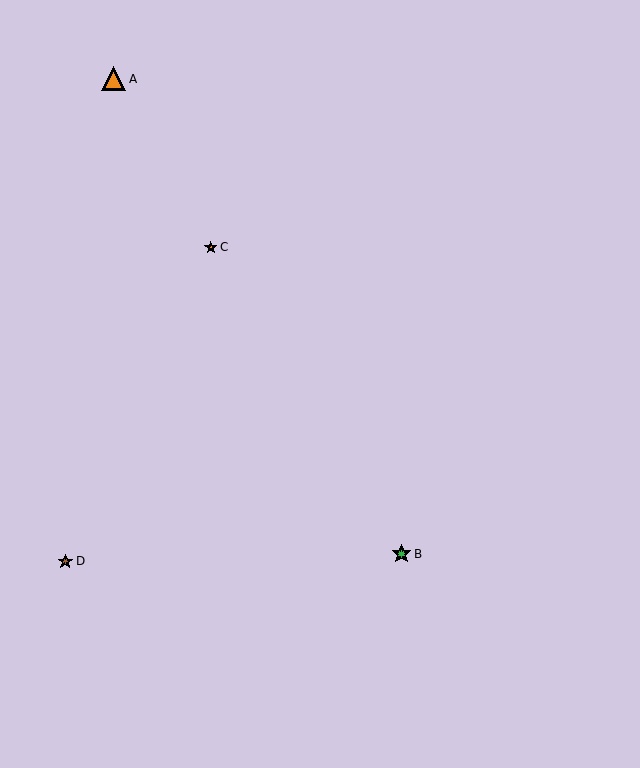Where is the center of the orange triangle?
The center of the orange triangle is at (114, 79).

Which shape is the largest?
The orange triangle (labeled A) is the largest.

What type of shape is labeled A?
Shape A is an orange triangle.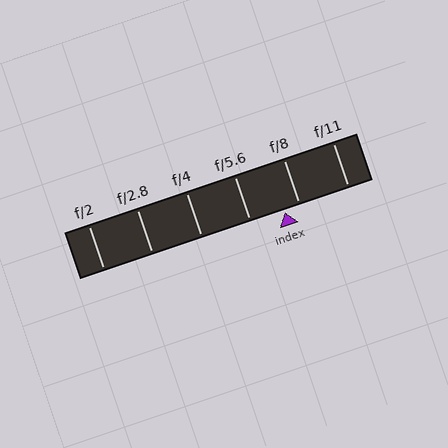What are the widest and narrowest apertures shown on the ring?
The widest aperture shown is f/2 and the narrowest is f/11.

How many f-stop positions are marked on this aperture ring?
There are 6 f-stop positions marked.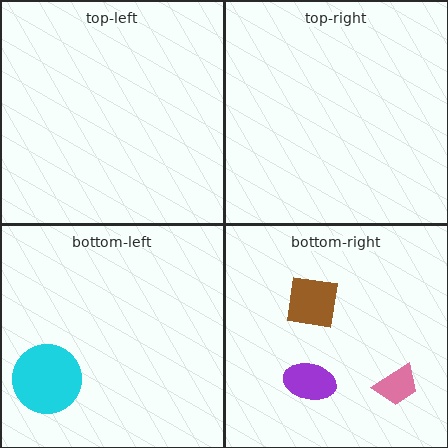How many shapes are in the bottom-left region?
1.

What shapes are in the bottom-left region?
The cyan circle.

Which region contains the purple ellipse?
The bottom-right region.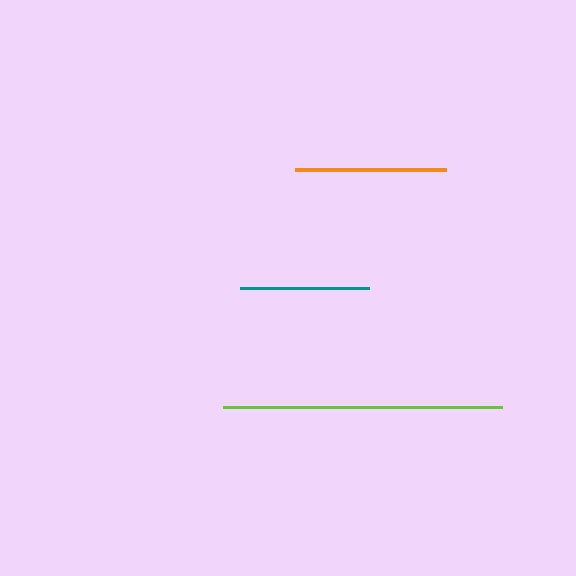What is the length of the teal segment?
The teal segment is approximately 128 pixels long.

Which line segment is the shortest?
The teal line is the shortest at approximately 128 pixels.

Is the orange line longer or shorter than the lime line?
The lime line is longer than the orange line.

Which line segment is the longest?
The lime line is the longest at approximately 278 pixels.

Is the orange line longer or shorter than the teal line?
The orange line is longer than the teal line.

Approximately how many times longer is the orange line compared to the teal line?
The orange line is approximately 1.2 times the length of the teal line.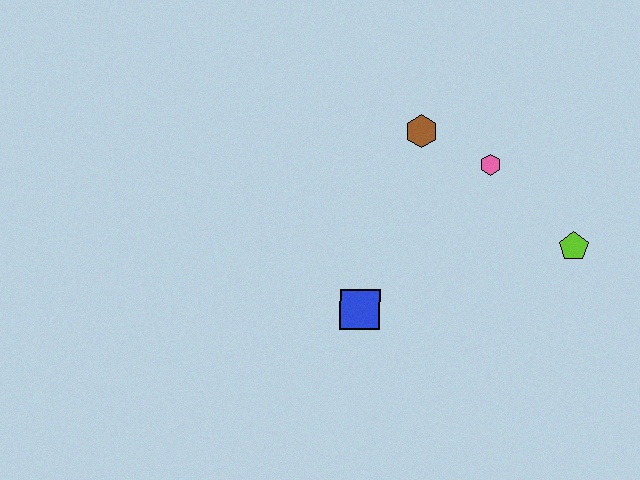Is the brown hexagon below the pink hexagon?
No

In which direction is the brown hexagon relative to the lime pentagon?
The brown hexagon is to the left of the lime pentagon.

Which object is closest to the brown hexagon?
The pink hexagon is closest to the brown hexagon.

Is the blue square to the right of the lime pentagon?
No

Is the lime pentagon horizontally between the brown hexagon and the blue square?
No